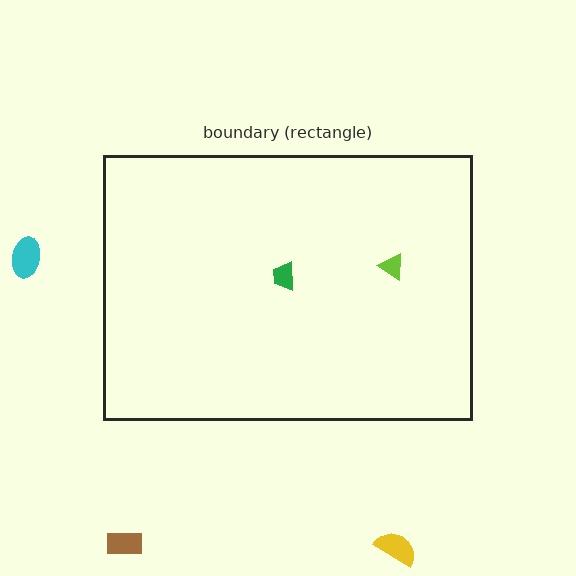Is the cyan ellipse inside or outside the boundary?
Outside.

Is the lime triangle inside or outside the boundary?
Inside.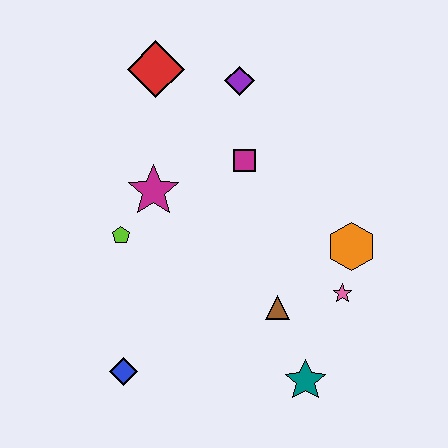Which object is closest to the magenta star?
The lime pentagon is closest to the magenta star.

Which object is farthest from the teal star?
The red diamond is farthest from the teal star.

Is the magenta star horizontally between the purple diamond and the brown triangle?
No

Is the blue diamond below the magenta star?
Yes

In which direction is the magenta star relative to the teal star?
The magenta star is above the teal star.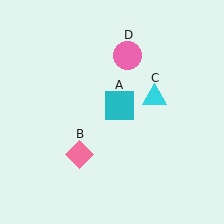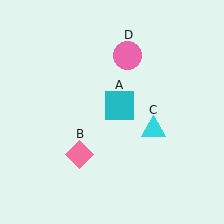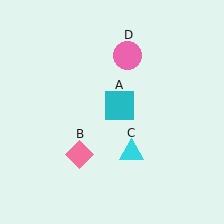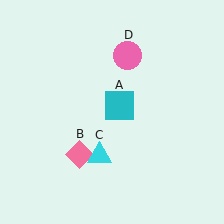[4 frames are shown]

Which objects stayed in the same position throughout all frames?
Cyan square (object A) and pink diamond (object B) and pink circle (object D) remained stationary.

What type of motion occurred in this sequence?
The cyan triangle (object C) rotated clockwise around the center of the scene.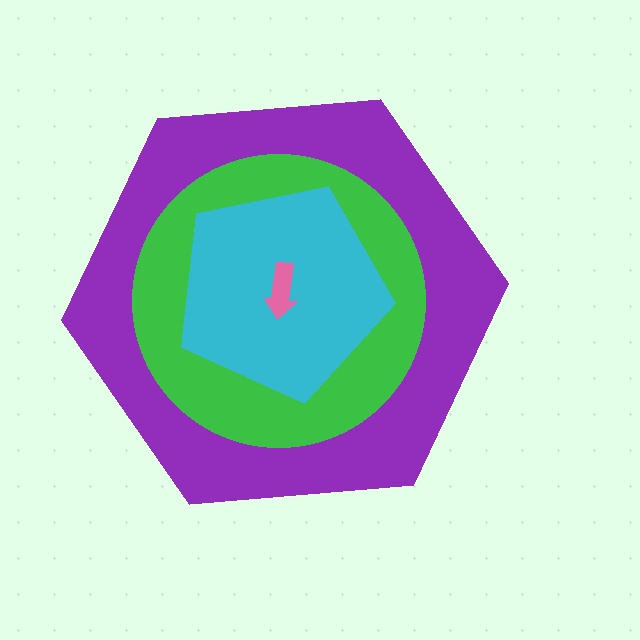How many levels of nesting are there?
4.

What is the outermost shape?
The purple hexagon.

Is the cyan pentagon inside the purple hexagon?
Yes.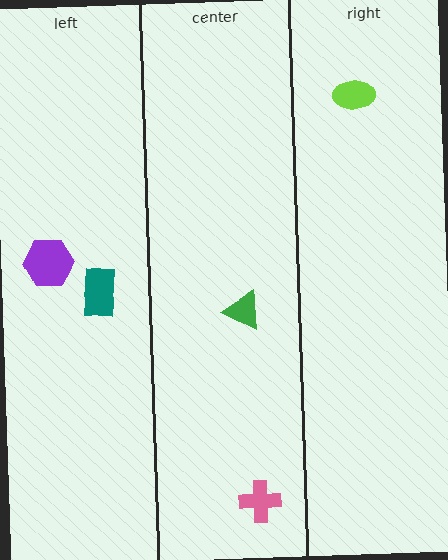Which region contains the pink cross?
The center region.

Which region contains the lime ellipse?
The right region.